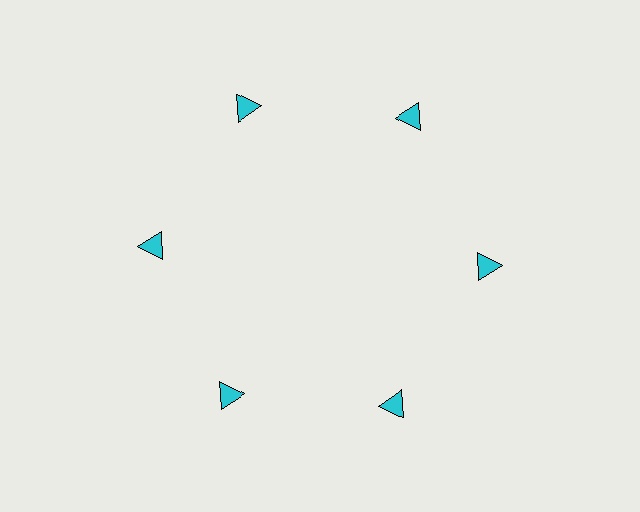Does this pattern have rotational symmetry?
Yes, this pattern has 6-fold rotational symmetry. It looks the same after rotating 60 degrees around the center.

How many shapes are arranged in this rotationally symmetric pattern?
There are 6 shapes, arranged in 6 groups of 1.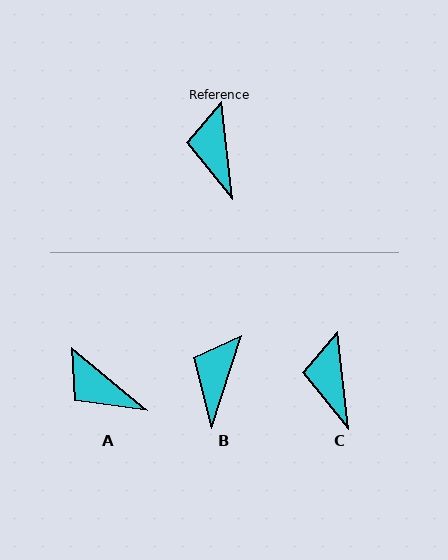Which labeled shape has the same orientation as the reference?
C.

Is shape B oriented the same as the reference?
No, it is off by about 24 degrees.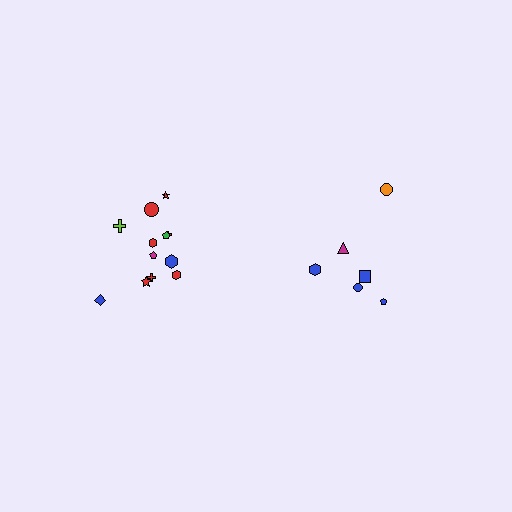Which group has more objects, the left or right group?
The left group.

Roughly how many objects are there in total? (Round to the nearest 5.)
Roughly 20 objects in total.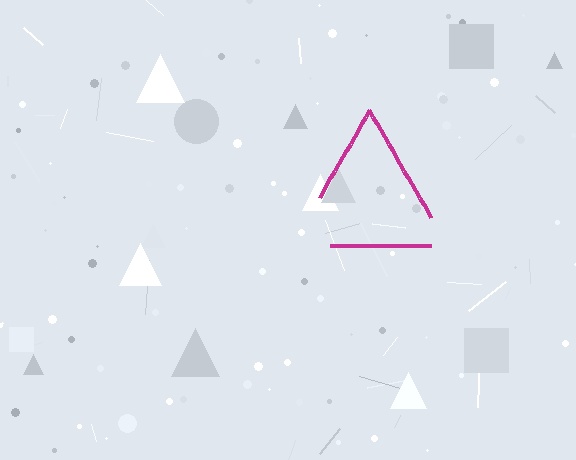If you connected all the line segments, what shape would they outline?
They would outline a triangle.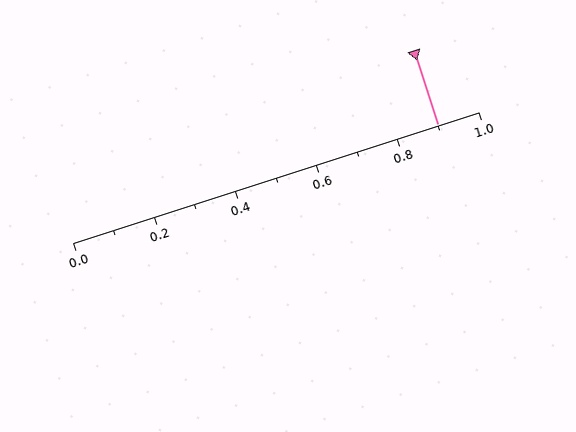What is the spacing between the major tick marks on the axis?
The major ticks are spaced 0.2 apart.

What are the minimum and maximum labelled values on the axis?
The axis runs from 0.0 to 1.0.